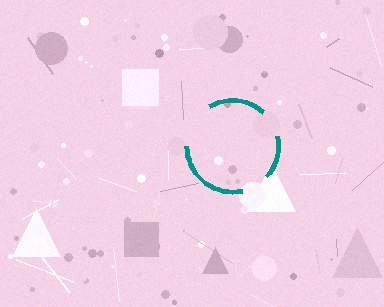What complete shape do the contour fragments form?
The contour fragments form a circle.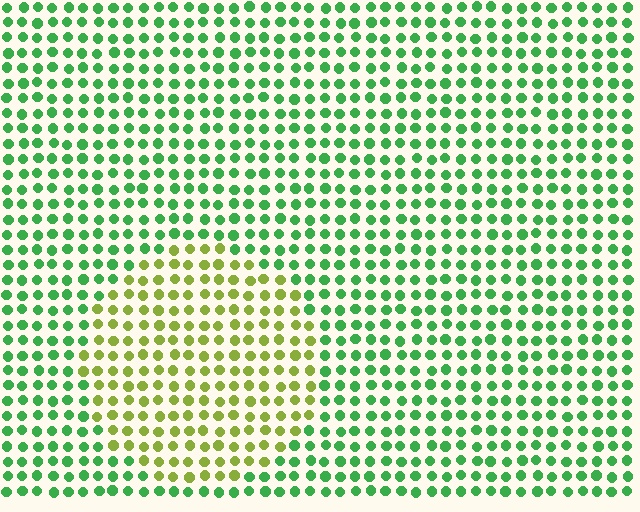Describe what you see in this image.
The image is filled with small green elements in a uniform arrangement. A circle-shaped region is visible where the elements are tinted to a slightly different hue, forming a subtle color boundary.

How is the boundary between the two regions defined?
The boundary is defined purely by a slight shift in hue (about 50 degrees). Spacing, size, and orientation are identical on both sides.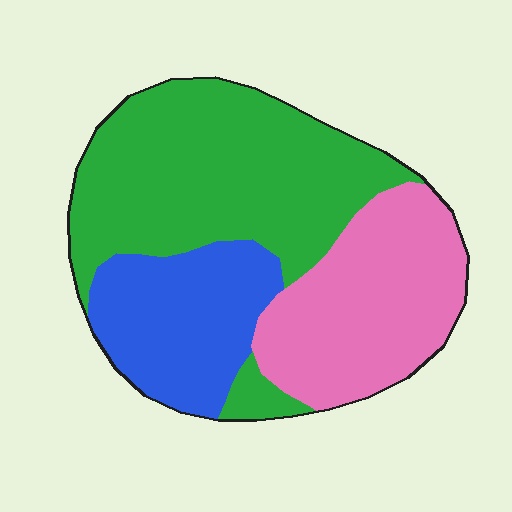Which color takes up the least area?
Blue, at roughly 25%.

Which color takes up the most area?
Green, at roughly 45%.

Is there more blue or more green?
Green.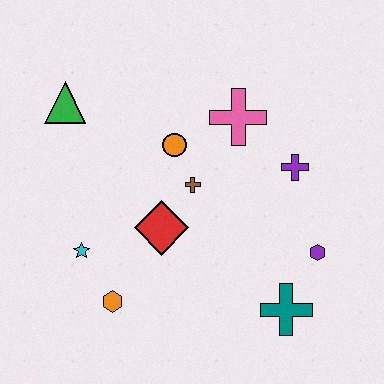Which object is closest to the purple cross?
The pink cross is closest to the purple cross.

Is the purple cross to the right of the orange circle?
Yes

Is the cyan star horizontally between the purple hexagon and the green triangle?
Yes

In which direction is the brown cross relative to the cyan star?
The brown cross is to the right of the cyan star.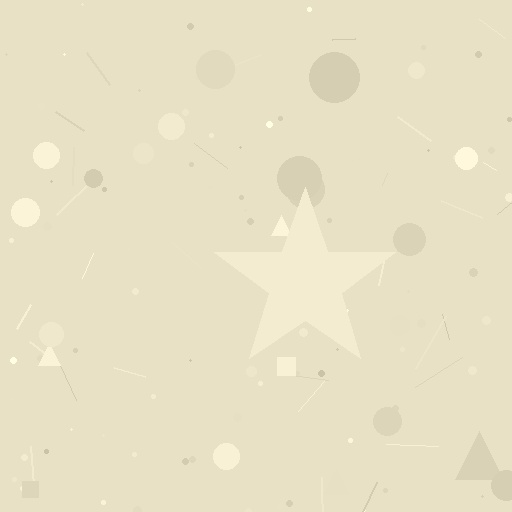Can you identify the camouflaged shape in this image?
The camouflaged shape is a star.